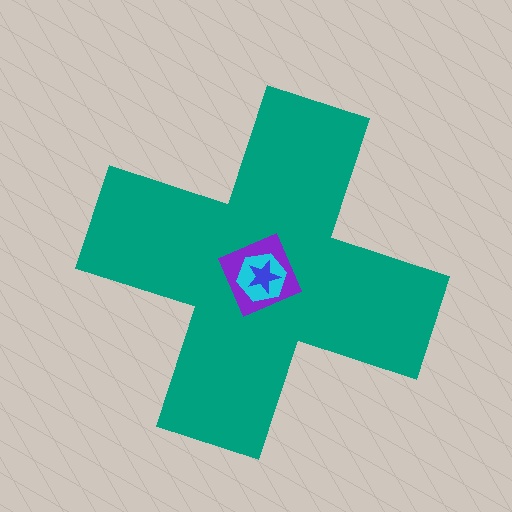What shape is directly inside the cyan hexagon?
The blue star.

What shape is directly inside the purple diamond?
The cyan hexagon.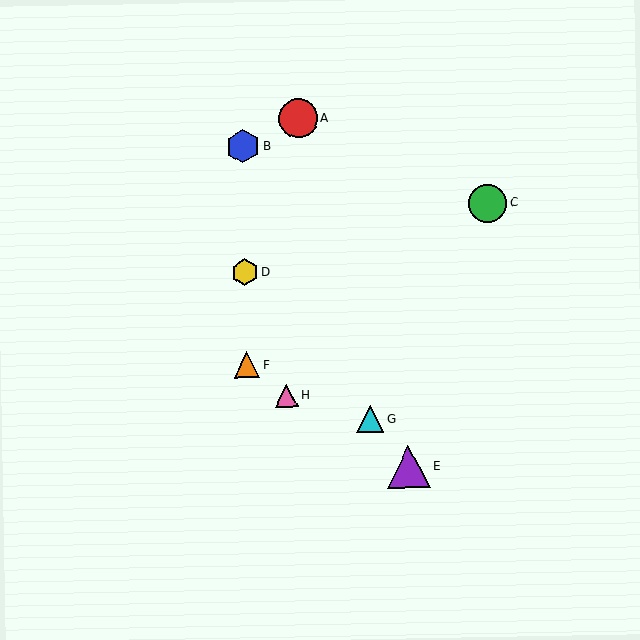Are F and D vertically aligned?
Yes, both are at x≈247.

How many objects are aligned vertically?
3 objects (B, D, F) are aligned vertically.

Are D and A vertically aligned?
No, D is at x≈245 and A is at x≈298.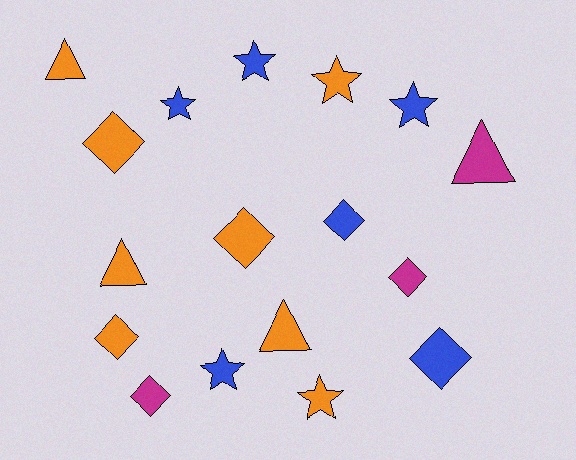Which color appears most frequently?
Orange, with 8 objects.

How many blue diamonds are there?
There are 2 blue diamonds.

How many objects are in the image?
There are 17 objects.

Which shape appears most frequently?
Diamond, with 7 objects.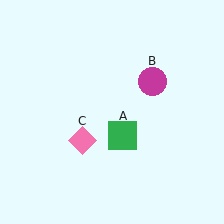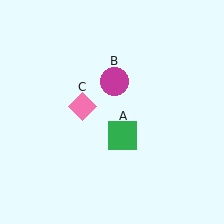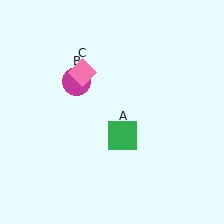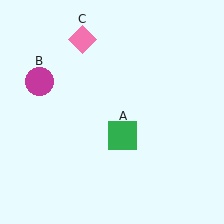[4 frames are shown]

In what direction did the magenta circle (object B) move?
The magenta circle (object B) moved left.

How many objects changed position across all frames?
2 objects changed position: magenta circle (object B), pink diamond (object C).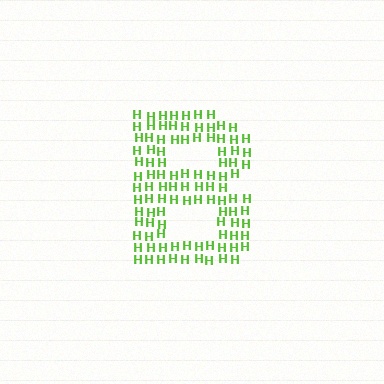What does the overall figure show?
The overall figure shows the letter B.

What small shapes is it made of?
It is made of small letter H's.